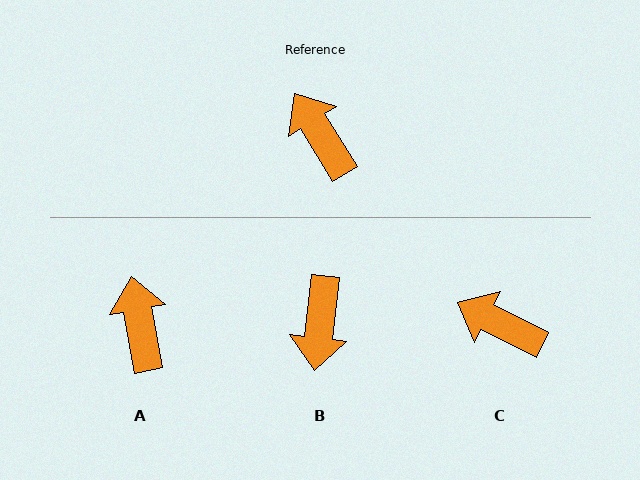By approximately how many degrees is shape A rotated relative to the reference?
Approximately 21 degrees clockwise.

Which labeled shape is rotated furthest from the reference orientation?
B, about 141 degrees away.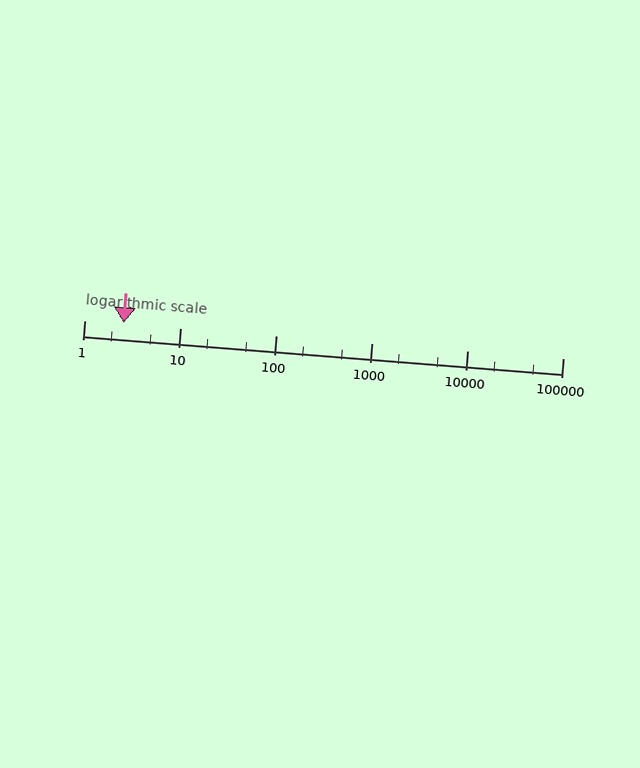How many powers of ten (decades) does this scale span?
The scale spans 5 decades, from 1 to 100000.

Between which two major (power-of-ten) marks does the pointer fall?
The pointer is between 1 and 10.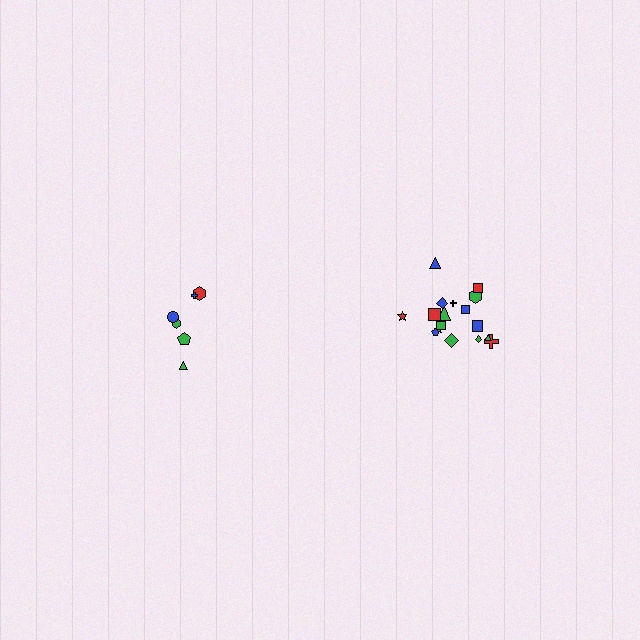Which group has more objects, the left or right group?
The right group.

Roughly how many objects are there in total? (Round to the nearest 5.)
Roughly 25 objects in total.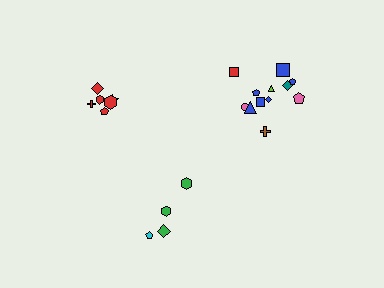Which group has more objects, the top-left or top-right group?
The top-right group.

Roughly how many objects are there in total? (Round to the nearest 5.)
Roughly 20 objects in total.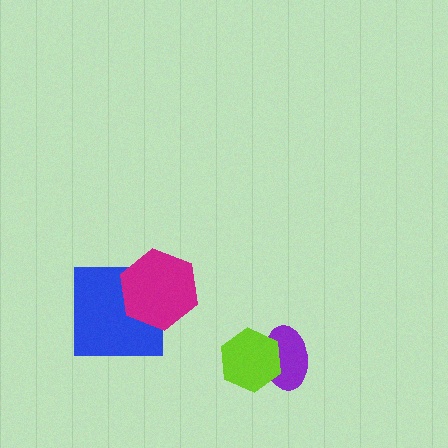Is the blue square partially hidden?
Yes, it is partially covered by another shape.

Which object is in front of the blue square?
The magenta hexagon is in front of the blue square.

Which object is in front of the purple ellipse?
The lime hexagon is in front of the purple ellipse.